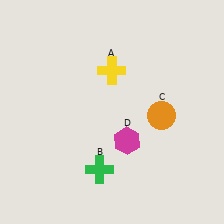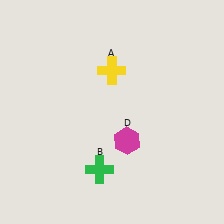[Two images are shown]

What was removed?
The orange circle (C) was removed in Image 2.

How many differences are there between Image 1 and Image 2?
There is 1 difference between the two images.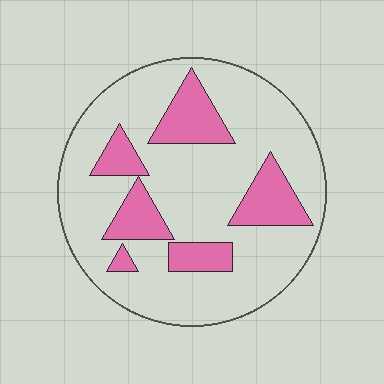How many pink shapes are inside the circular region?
6.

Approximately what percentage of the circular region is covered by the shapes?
Approximately 25%.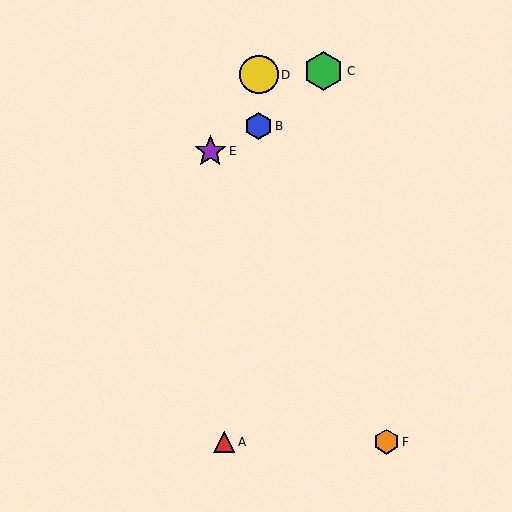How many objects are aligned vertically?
2 objects (B, D) are aligned vertically.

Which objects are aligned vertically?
Objects B, D are aligned vertically.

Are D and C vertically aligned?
No, D is at x≈259 and C is at x≈324.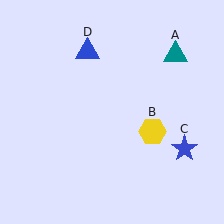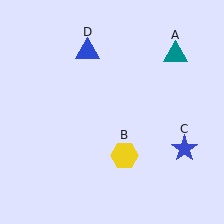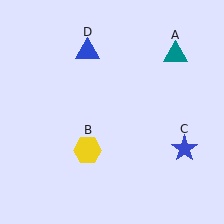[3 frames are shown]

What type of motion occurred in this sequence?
The yellow hexagon (object B) rotated clockwise around the center of the scene.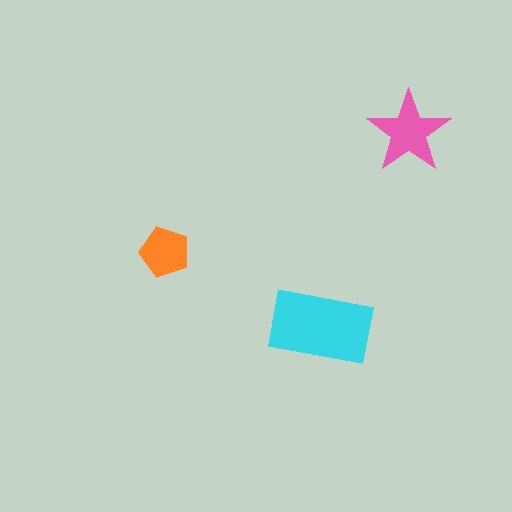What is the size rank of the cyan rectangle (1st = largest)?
1st.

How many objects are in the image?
There are 3 objects in the image.